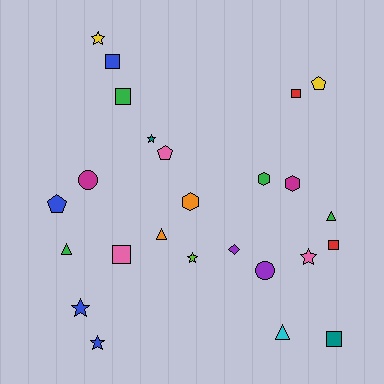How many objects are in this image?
There are 25 objects.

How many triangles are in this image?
There are 4 triangles.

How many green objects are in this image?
There are 4 green objects.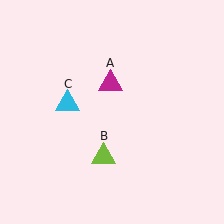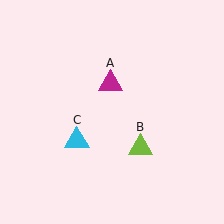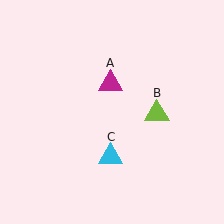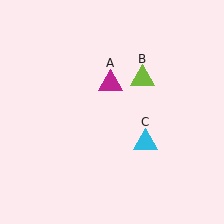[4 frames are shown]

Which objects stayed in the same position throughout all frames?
Magenta triangle (object A) remained stationary.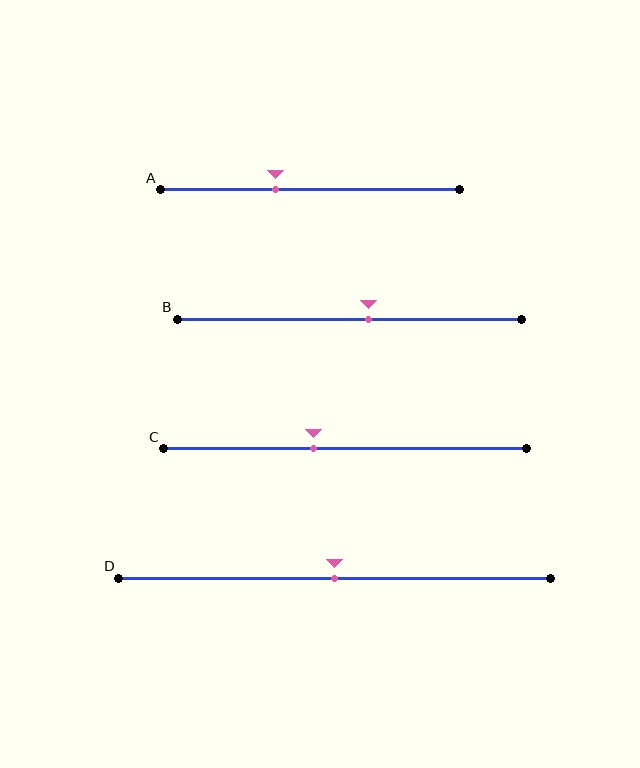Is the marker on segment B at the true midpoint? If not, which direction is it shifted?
No, the marker on segment B is shifted to the right by about 6% of the segment length.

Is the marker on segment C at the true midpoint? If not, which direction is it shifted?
No, the marker on segment C is shifted to the left by about 9% of the segment length.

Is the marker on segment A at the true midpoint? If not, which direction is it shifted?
No, the marker on segment A is shifted to the left by about 12% of the segment length.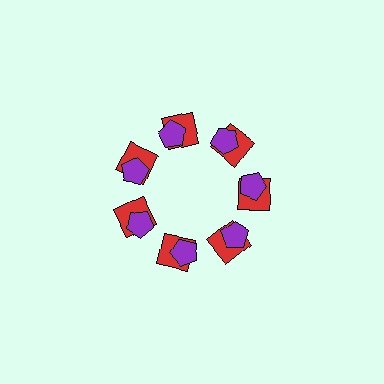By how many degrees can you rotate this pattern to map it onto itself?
The pattern maps onto itself every 51 degrees of rotation.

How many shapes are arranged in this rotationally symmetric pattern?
There are 14 shapes, arranged in 7 groups of 2.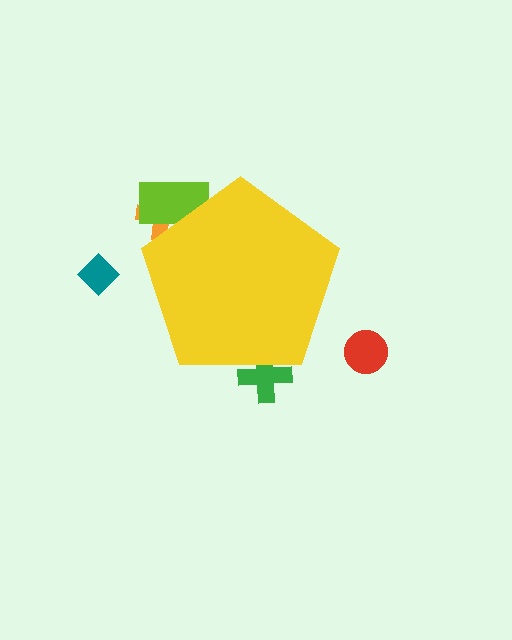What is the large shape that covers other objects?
A yellow pentagon.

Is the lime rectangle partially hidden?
Yes, the lime rectangle is partially hidden behind the yellow pentagon.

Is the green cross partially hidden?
Yes, the green cross is partially hidden behind the yellow pentagon.